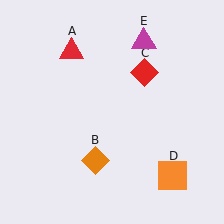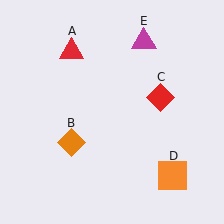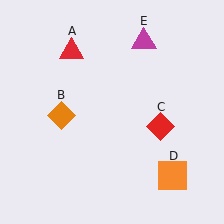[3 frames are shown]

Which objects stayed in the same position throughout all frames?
Red triangle (object A) and orange square (object D) and magenta triangle (object E) remained stationary.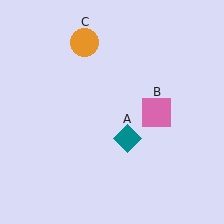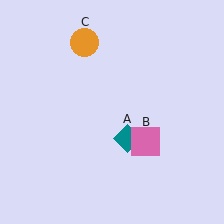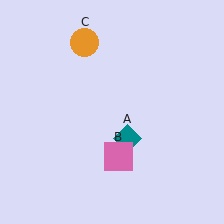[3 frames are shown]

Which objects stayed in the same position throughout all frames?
Teal diamond (object A) and orange circle (object C) remained stationary.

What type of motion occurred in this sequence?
The pink square (object B) rotated clockwise around the center of the scene.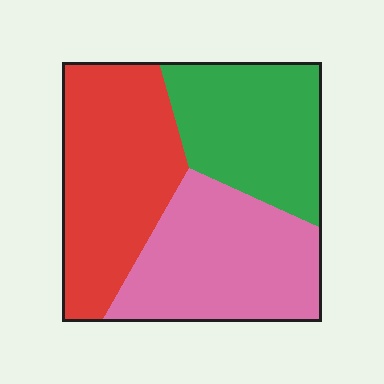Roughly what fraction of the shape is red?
Red takes up about three eighths (3/8) of the shape.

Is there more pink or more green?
Pink.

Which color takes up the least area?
Green, at roughly 30%.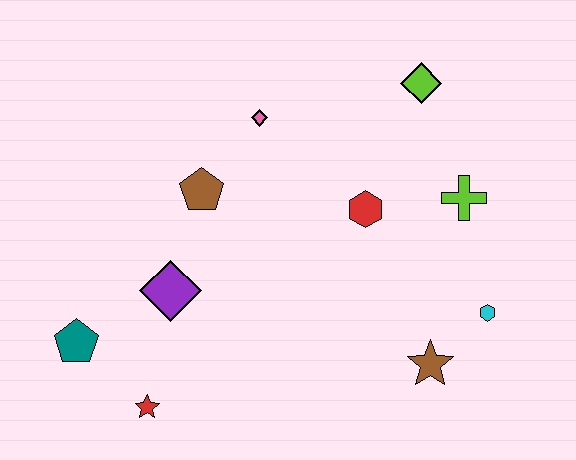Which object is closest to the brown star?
The cyan hexagon is closest to the brown star.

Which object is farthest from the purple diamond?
The lime diamond is farthest from the purple diamond.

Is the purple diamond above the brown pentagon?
No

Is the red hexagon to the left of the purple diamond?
No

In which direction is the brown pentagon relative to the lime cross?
The brown pentagon is to the left of the lime cross.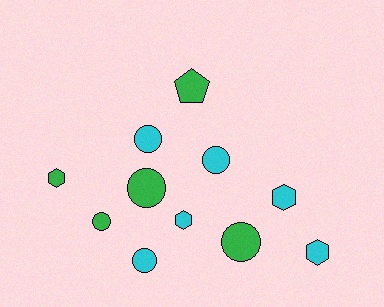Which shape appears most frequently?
Circle, with 6 objects.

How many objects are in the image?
There are 11 objects.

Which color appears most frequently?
Cyan, with 6 objects.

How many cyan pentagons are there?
There are no cyan pentagons.